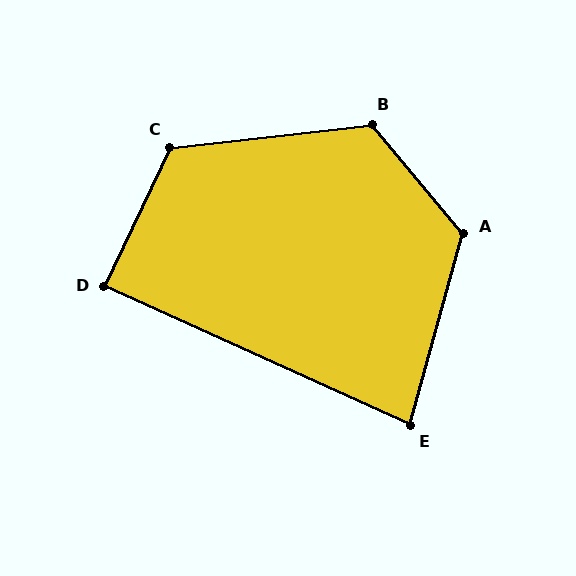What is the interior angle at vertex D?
Approximately 89 degrees (approximately right).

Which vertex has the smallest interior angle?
E, at approximately 81 degrees.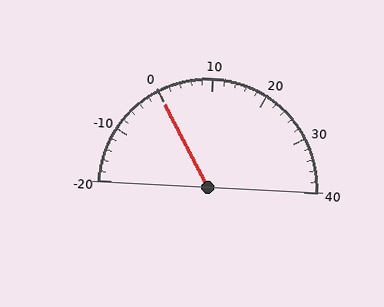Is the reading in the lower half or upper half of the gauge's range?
The reading is in the lower half of the range (-20 to 40).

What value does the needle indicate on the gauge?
The needle indicates approximately 0.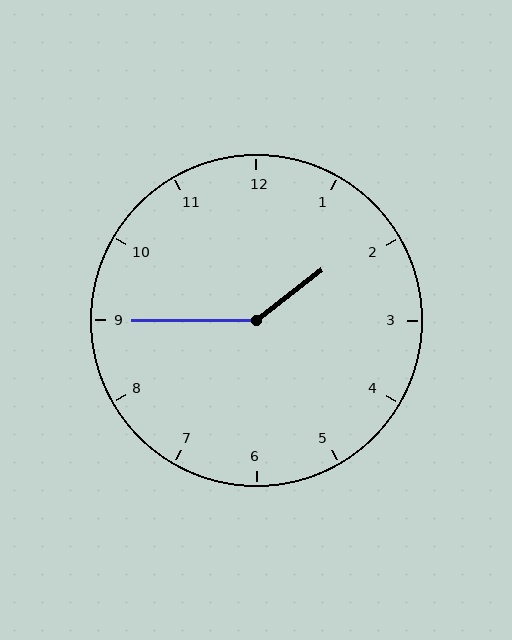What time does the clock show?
1:45.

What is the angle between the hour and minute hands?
Approximately 142 degrees.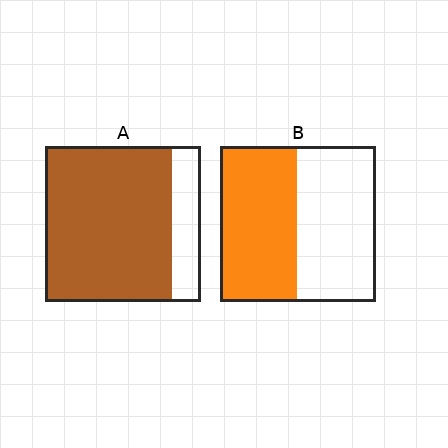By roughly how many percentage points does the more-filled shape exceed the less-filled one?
By roughly 30 percentage points (A over B).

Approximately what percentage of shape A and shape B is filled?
A is approximately 80% and B is approximately 50%.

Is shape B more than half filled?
Roughly half.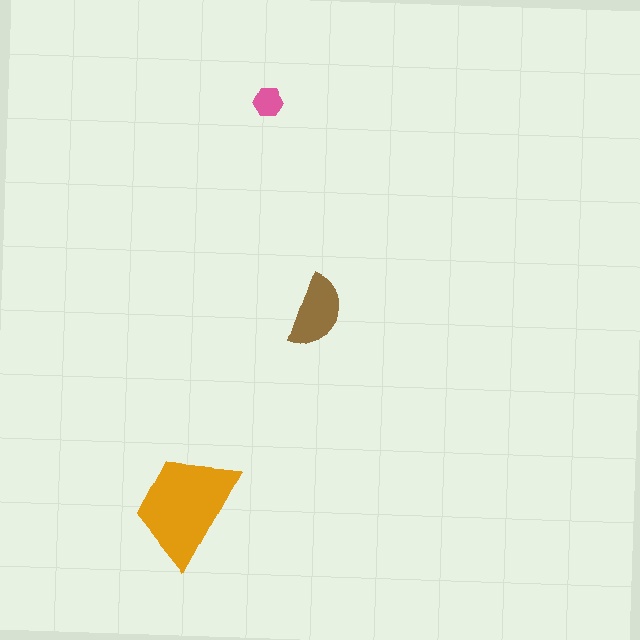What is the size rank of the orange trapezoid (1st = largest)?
1st.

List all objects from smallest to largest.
The pink hexagon, the brown semicircle, the orange trapezoid.